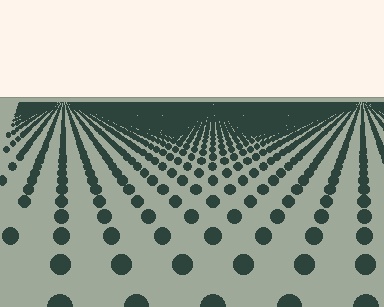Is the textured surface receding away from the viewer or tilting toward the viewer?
The surface is receding away from the viewer. Texture elements get smaller and denser toward the top.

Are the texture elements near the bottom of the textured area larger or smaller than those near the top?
Larger. Near the bottom, elements are closer to the viewer and appear at a bigger on-screen size.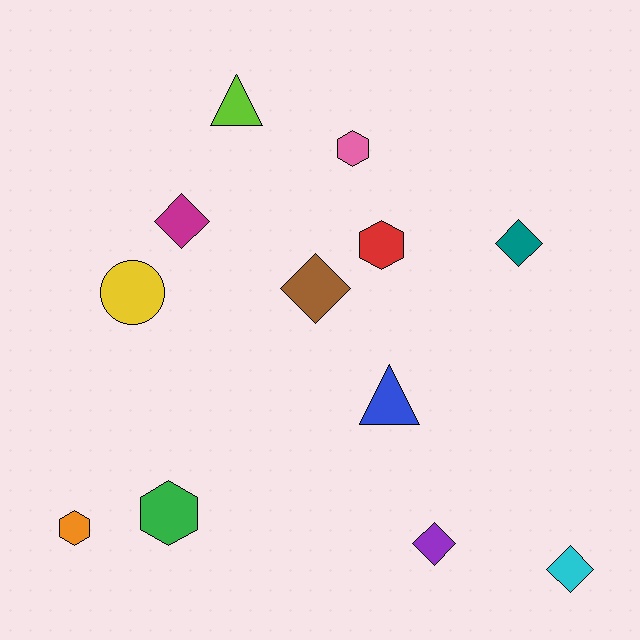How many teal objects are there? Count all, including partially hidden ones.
There is 1 teal object.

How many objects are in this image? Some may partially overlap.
There are 12 objects.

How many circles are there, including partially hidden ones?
There is 1 circle.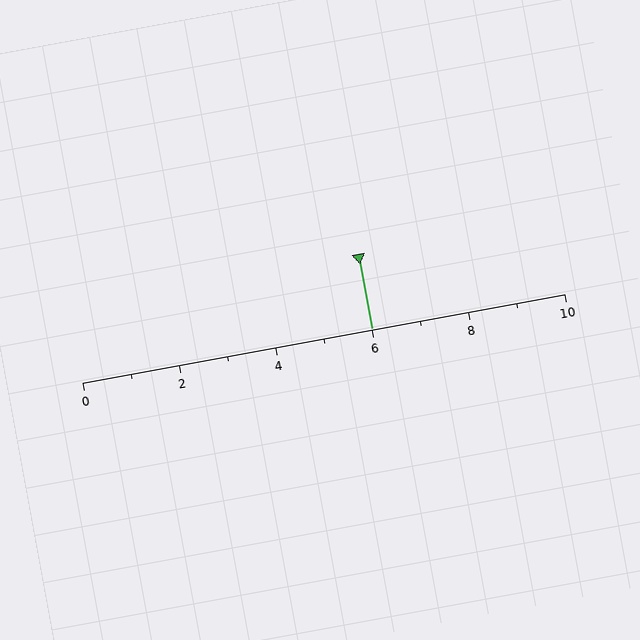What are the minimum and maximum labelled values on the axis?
The axis runs from 0 to 10.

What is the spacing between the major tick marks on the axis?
The major ticks are spaced 2 apart.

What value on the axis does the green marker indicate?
The marker indicates approximately 6.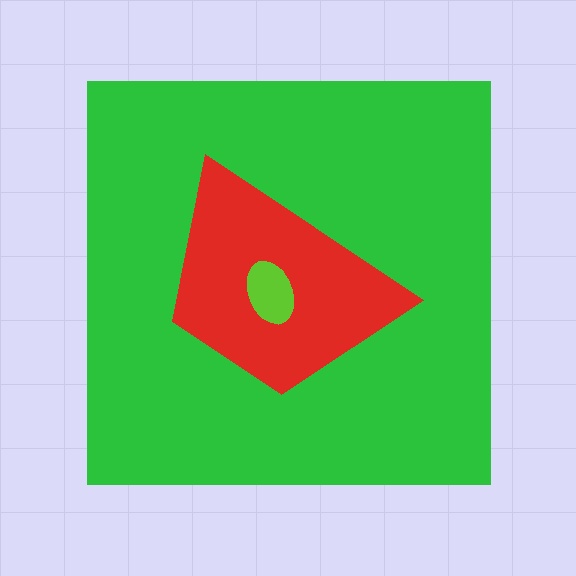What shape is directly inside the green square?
The red trapezoid.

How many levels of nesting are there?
3.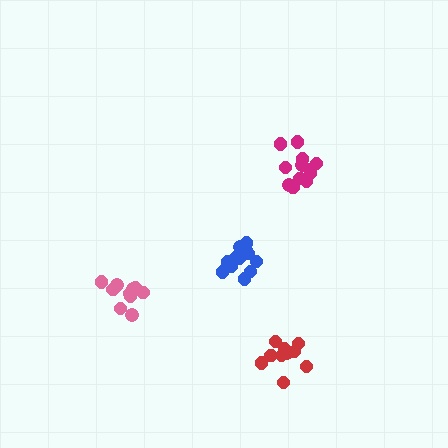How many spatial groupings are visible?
There are 4 spatial groupings.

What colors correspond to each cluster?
The clusters are colored: blue, red, pink, magenta.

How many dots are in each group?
Group 1: 14 dots, Group 2: 10 dots, Group 3: 10 dots, Group 4: 12 dots (46 total).